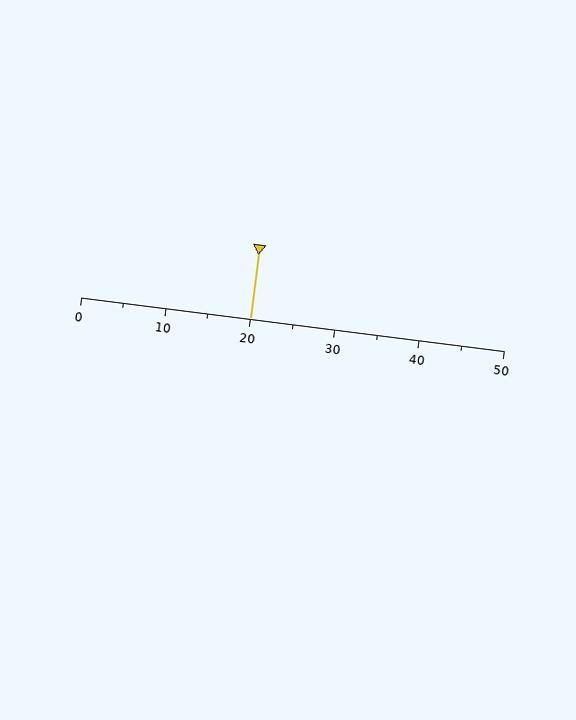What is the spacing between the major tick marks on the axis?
The major ticks are spaced 10 apart.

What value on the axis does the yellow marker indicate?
The marker indicates approximately 20.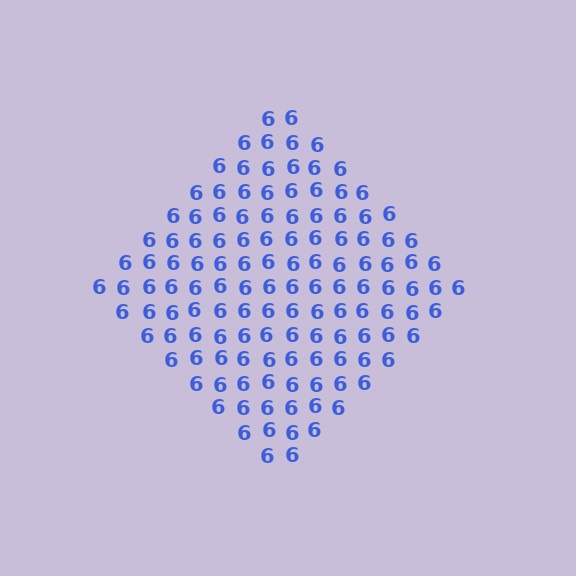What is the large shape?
The large shape is a diamond.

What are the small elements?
The small elements are digit 6's.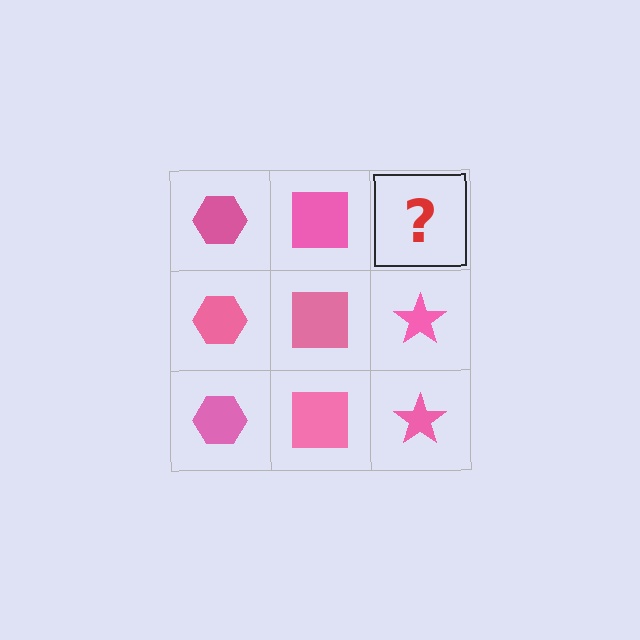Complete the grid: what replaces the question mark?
The question mark should be replaced with a pink star.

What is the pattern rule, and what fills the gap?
The rule is that each column has a consistent shape. The gap should be filled with a pink star.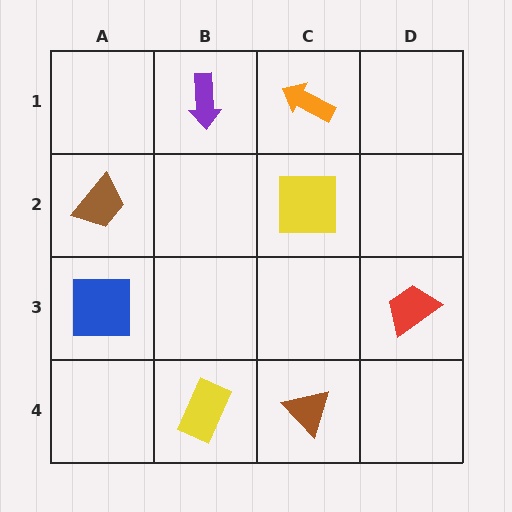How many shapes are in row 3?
2 shapes.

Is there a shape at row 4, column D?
No, that cell is empty.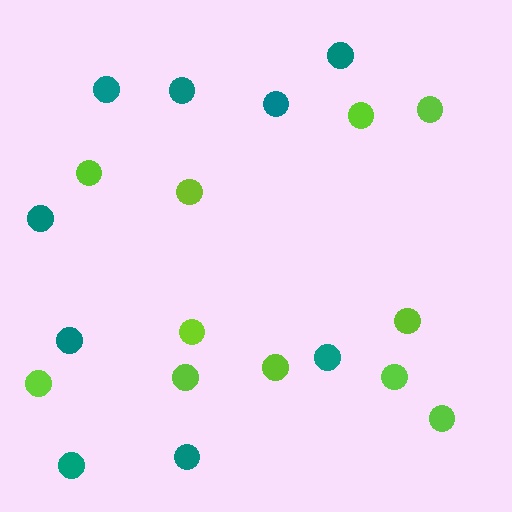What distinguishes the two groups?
There are 2 groups: one group of teal circles (9) and one group of lime circles (11).